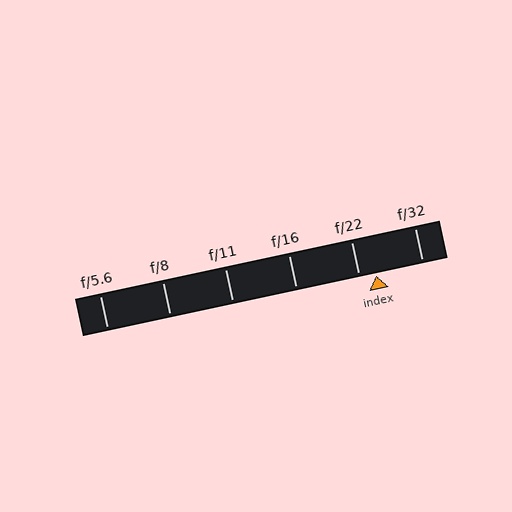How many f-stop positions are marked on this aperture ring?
There are 6 f-stop positions marked.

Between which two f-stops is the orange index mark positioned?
The index mark is between f/22 and f/32.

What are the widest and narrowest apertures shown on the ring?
The widest aperture shown is f/5.6 and the narrowest is f/32.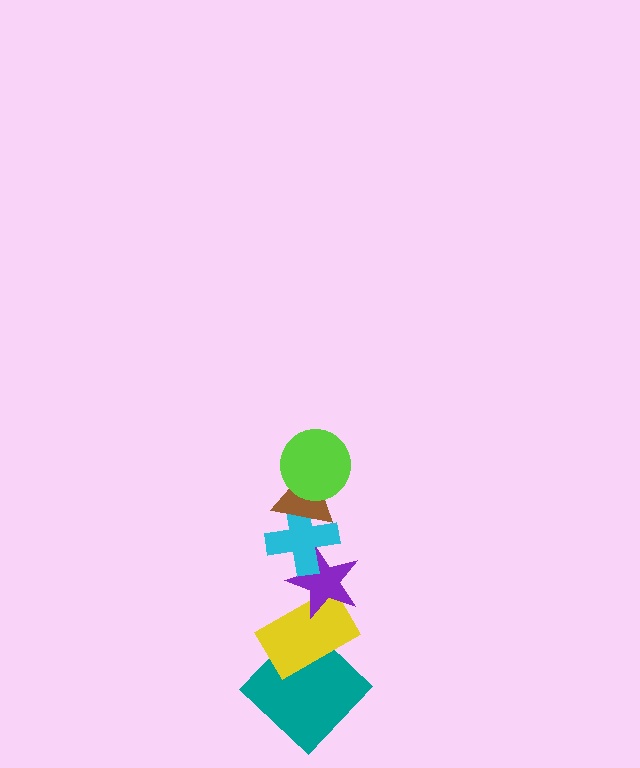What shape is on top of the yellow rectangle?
The purple star is on top of the yellow rectangle.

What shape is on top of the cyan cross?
The brown triangle is on top of the cyan cross.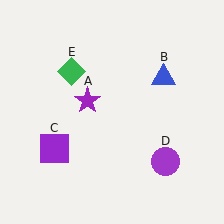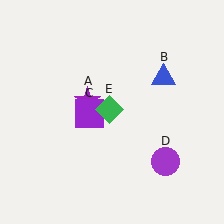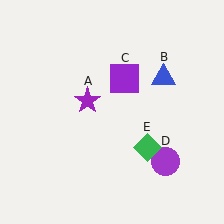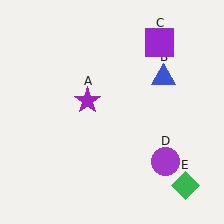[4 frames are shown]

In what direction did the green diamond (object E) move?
The green diamond (object E) moved down and to the right.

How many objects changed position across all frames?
2 objects changed position: purple square (object C), green diamond (object E).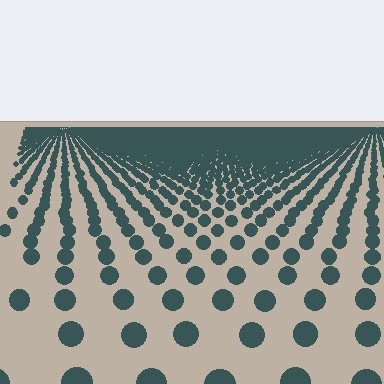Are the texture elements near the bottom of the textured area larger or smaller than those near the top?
Larger. Near the bottom, elements are closer to the viewer and appear at a bigger on-screen size.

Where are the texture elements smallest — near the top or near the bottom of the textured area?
Near the top.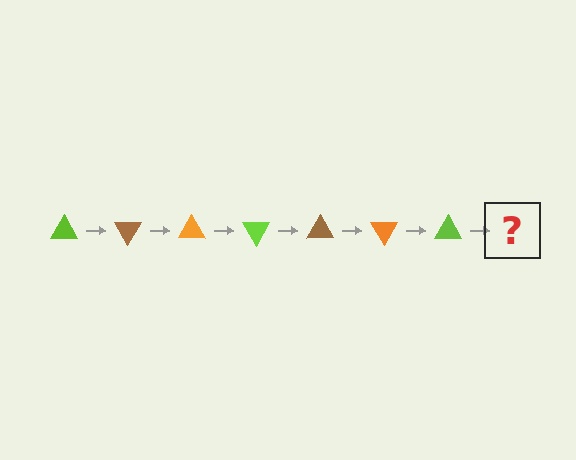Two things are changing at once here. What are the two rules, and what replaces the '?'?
The two rules are that it rotates 60 degrees each step and the color cycles through lime, brown, and orange. The '?' should be a brown triangle, rotated 420 degrees from the start.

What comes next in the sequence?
The next element should be a brown triangle, rotated 420 degrees from the start.